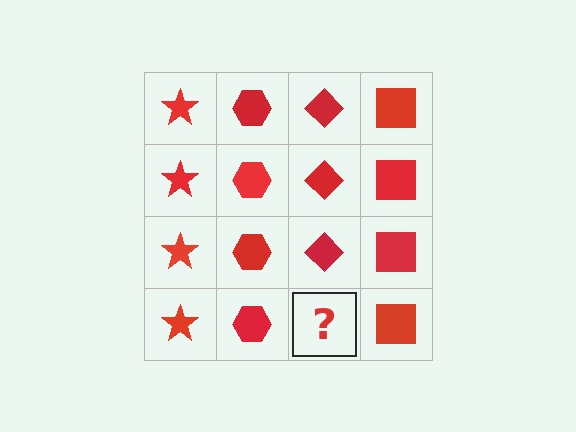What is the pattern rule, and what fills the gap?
The rule is that each column has a consistent shape. The gap should be filled with a red diamond.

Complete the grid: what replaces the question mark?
The question mark should be replaced with a red diamond.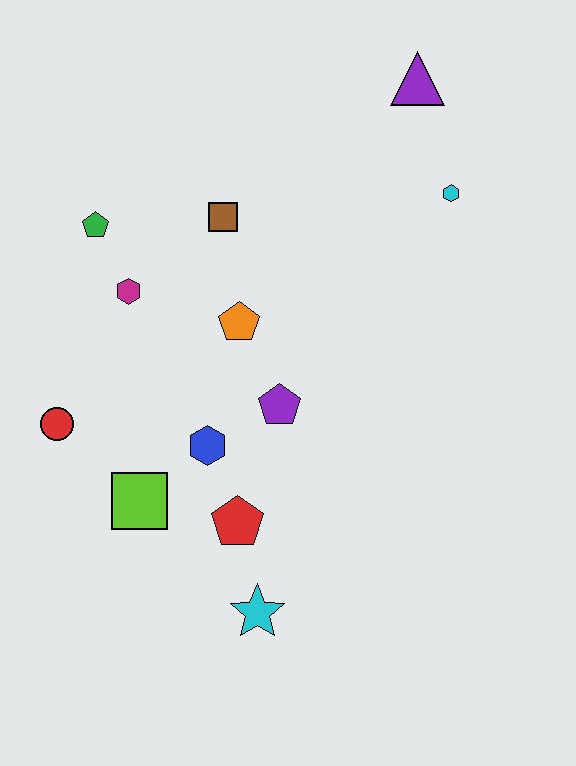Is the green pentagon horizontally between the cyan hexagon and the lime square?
No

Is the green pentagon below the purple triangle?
Yes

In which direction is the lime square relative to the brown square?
The lime square is below the brown square.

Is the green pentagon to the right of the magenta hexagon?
No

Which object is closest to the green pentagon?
The magenta hexagon is closest to the green pentagon.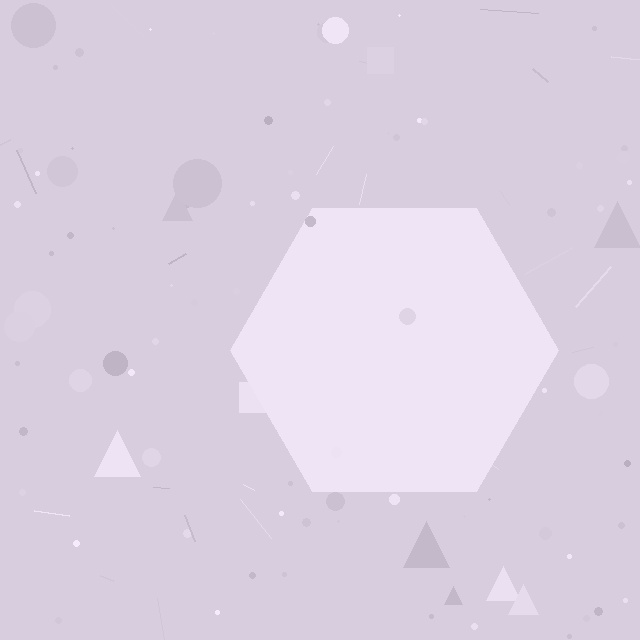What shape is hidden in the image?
A hexagon is hidden in the image.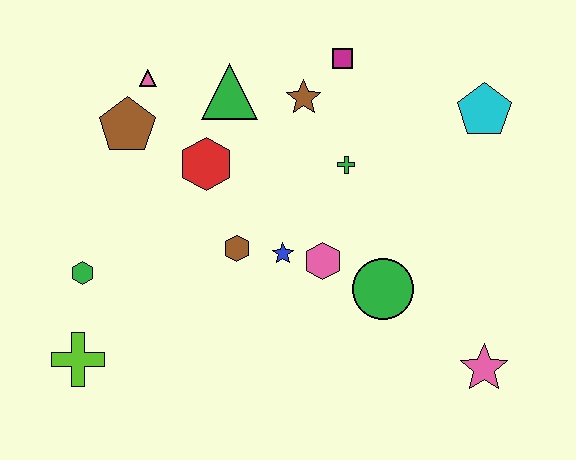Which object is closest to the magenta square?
The brown star is closest to the magenta square.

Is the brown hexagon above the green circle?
Yes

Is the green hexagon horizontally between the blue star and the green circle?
No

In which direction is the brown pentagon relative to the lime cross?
The brown pentagon is above the lime cross.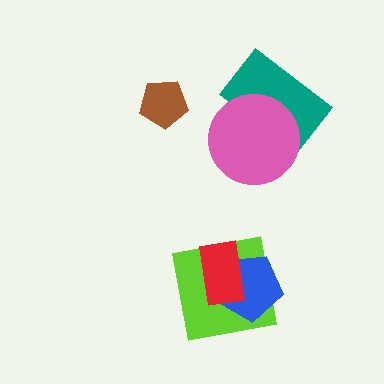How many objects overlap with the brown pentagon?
0 objects overlap with the brown pentagon.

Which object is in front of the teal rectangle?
The pink circle is in front of the teal rectangle.